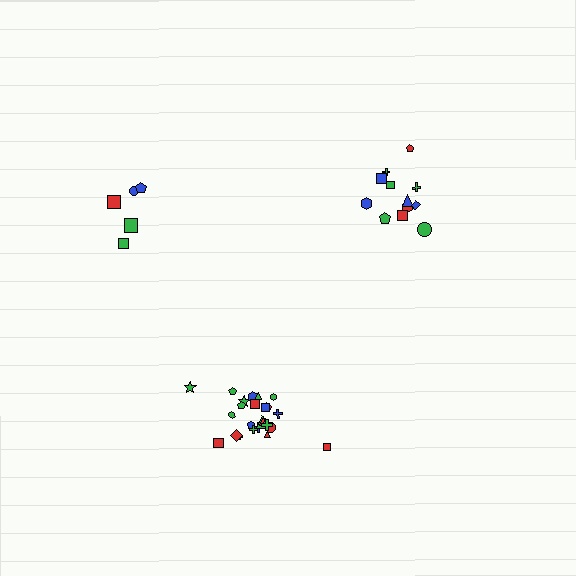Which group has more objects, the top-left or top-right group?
The top-right group.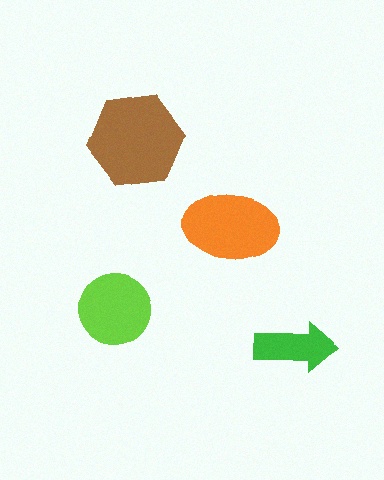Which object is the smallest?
The green arrow.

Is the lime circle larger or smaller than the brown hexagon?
Smaller.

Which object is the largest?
The brown hexagon.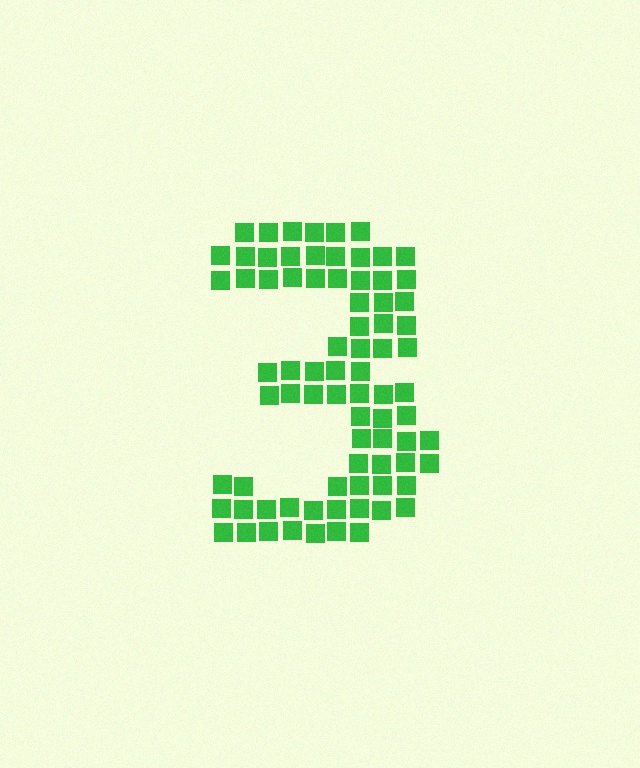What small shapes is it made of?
It is made of small squares.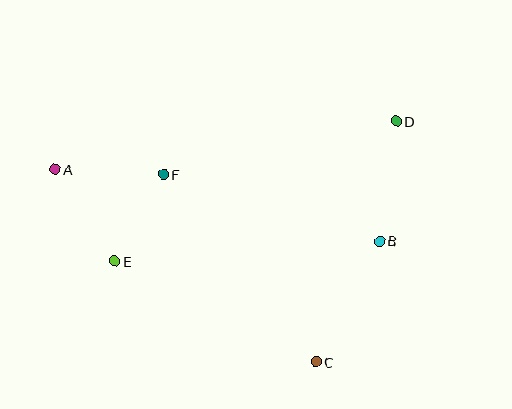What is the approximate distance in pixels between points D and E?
The distance between D and E is approximately 314 pixels.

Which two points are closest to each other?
Points E and F are closest to each other.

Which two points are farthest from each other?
Points A and D are farthest from each other.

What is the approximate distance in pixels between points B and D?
The distance between B and D is approximately 121 pixels.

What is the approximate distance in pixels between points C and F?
The distance between C and F is approximately 241 pixels.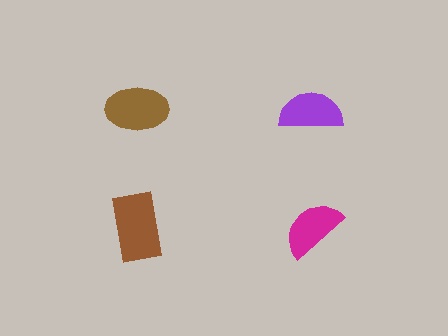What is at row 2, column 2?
A magenta semicircle.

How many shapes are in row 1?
2 shapes.